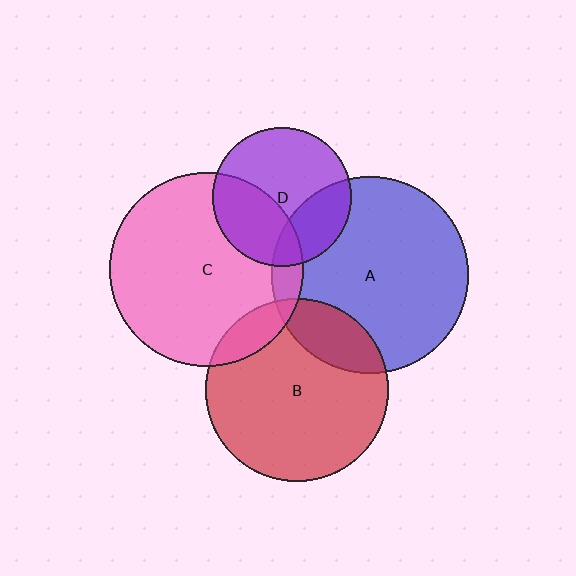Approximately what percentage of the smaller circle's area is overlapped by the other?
Approximately 25%.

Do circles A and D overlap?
Yes.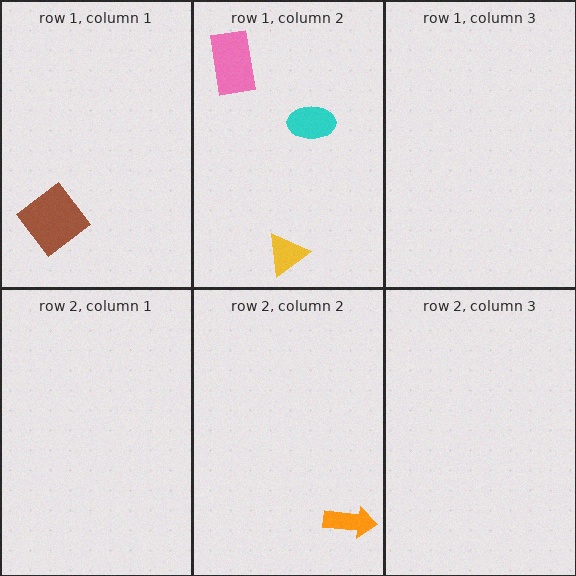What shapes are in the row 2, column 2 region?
The orange arrow.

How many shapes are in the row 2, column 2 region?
1.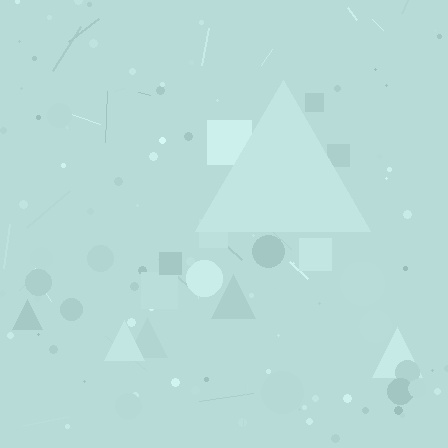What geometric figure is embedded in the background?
A triangle is embedded in the background.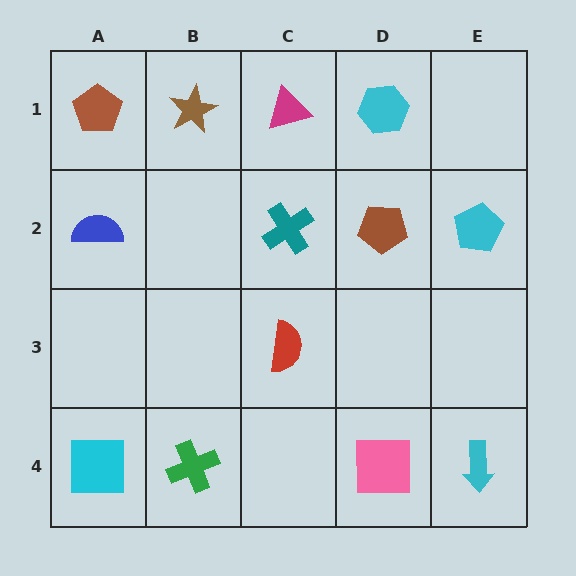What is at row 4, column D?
A pink square.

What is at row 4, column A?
A cyan square.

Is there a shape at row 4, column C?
No, that cell is empty.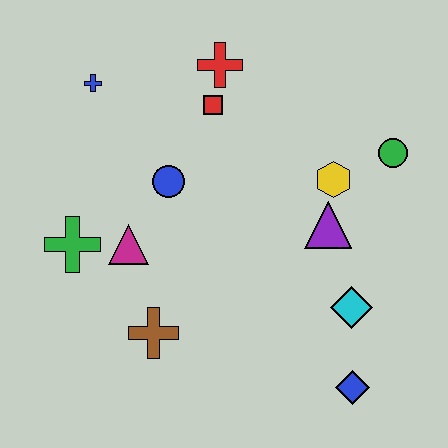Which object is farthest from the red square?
The blue diamond is farthest from the red square.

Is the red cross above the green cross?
Yes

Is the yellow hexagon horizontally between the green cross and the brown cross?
No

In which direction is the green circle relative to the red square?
The green circle is to the right of the red square.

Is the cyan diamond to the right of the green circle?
No